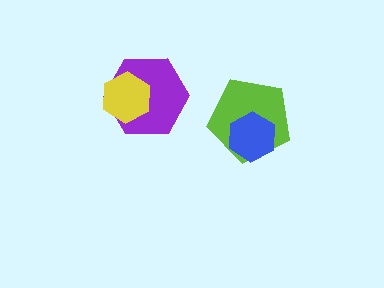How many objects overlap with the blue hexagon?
1 object overlaps with the blue hexagon.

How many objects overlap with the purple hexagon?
1 object overlaps with the purple hexagon.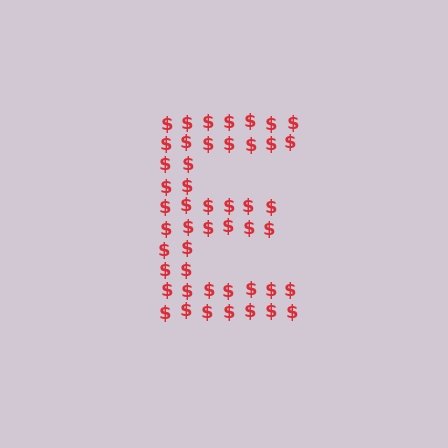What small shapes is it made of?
It is made of small dollar signs.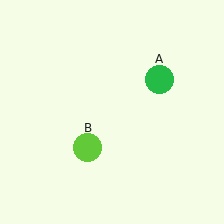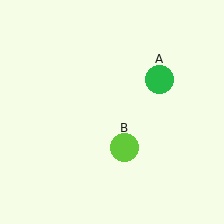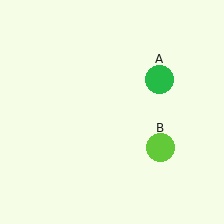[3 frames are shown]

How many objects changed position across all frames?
1 object changed position: lime circle (object B).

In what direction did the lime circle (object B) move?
The lime circle (object B) moved right.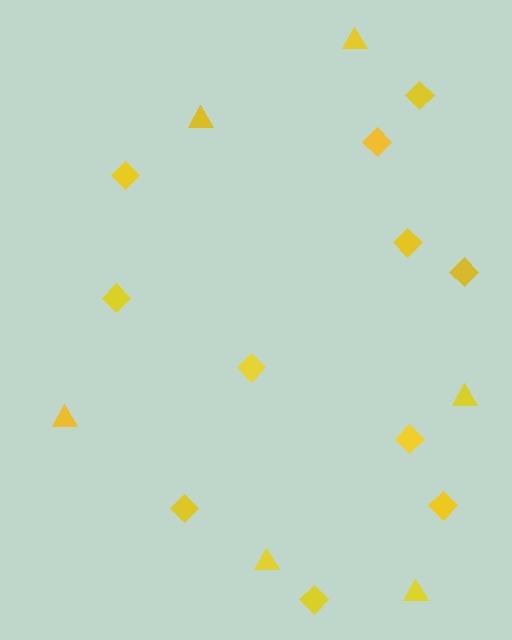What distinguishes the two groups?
There are 2 groups: one group of triangles (6) and one group of diamonds (11).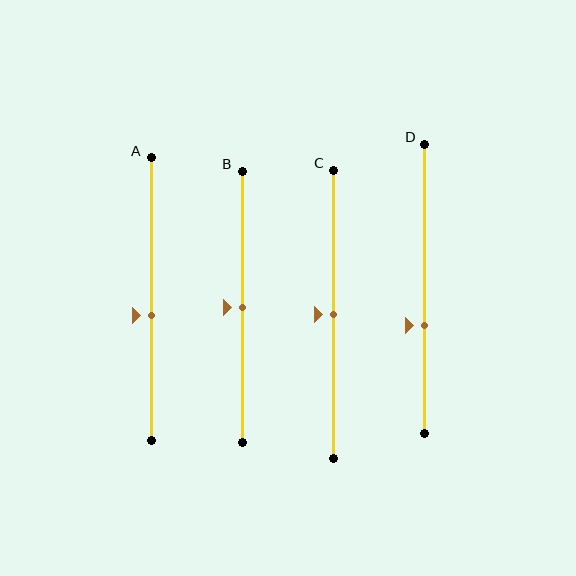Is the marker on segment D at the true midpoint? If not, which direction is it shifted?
No, the marker on segment D is shifted downward by about 13% of the segment length.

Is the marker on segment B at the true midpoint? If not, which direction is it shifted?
Yes, the marker on segment B is at the true midpoint.